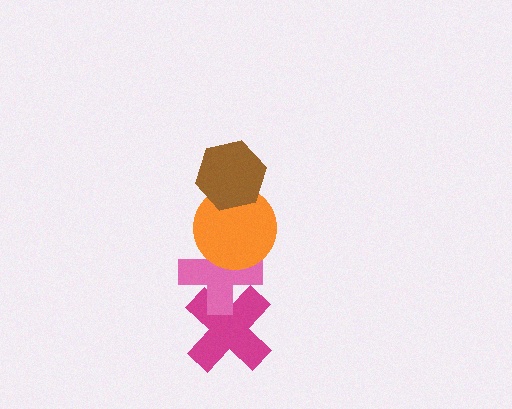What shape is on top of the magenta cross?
The pink cross is on top of the magenta cross.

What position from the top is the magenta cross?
The magenta cross is 4th from the top.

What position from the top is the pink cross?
The pink cross is 3rd from the top.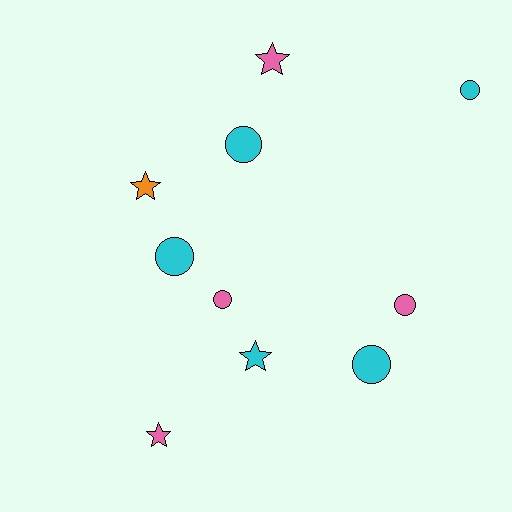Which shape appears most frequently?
Circle, with 6 objects.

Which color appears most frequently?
Cyan, with 5 objects.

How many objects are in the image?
There are 10 objects.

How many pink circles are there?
There are 2 pink circles.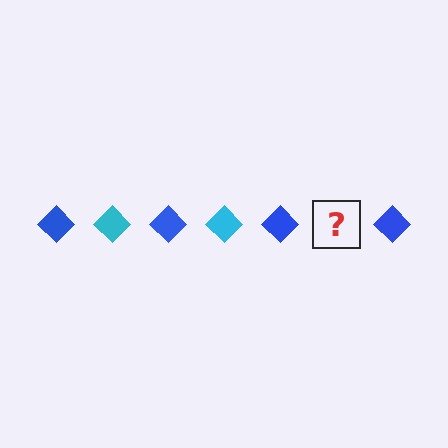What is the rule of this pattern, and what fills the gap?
The rule is that the pattern cycles through blue, cyan diamonds. The gap should be filled with a cyan diamond.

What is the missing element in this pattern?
The missing element is a cyan diamond.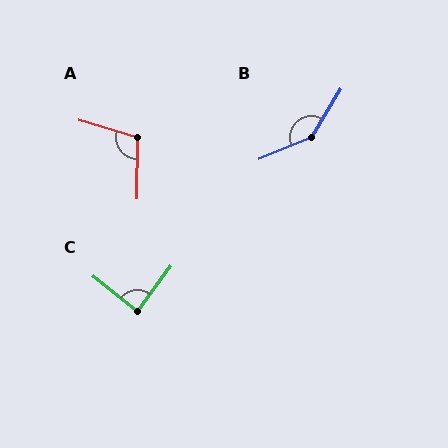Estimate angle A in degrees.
Approximately 106 degrees.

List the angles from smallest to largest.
C (88°), A (106°), B (142°).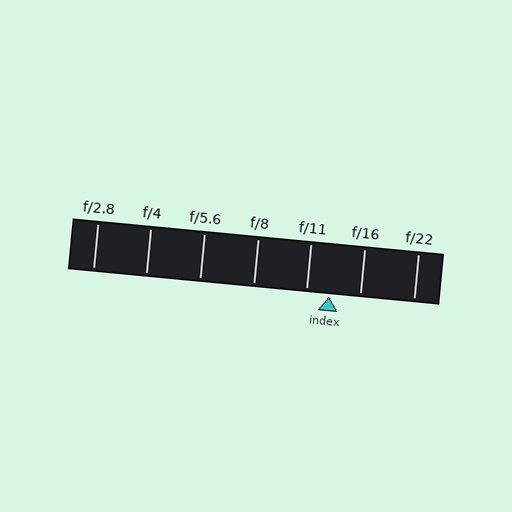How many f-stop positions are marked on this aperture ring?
There are 7 f-stop positions marked.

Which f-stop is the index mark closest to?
The index mark is closest to f/11.